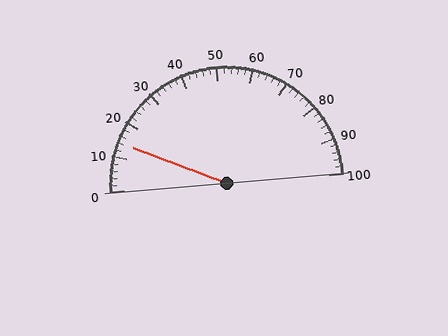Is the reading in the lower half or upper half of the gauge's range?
The reading is in the lower half of the range (0 to 100).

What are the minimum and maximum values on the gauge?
The gauge ranges from 0 to 100.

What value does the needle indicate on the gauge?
The needle indicates approximately 14.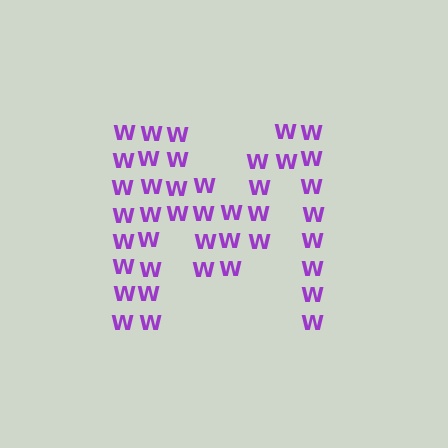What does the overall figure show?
The overall figure shows the letter M.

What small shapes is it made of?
It is made of small letter W's.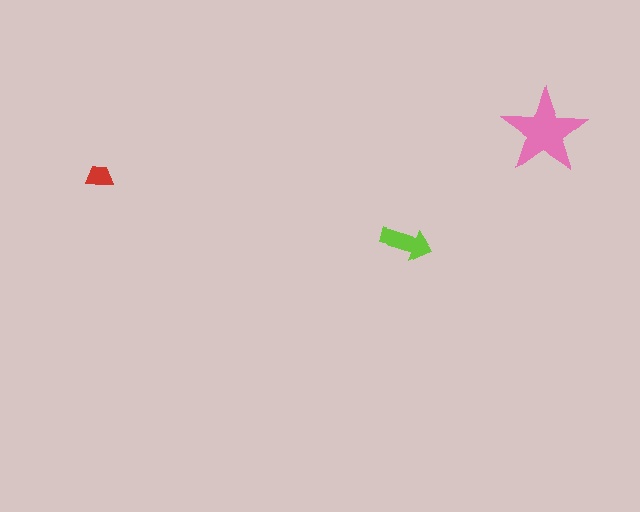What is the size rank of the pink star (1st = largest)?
1st.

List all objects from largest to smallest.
The pink star, the lime arrow, the red trapezoid.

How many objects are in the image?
There are 3 objects in the image.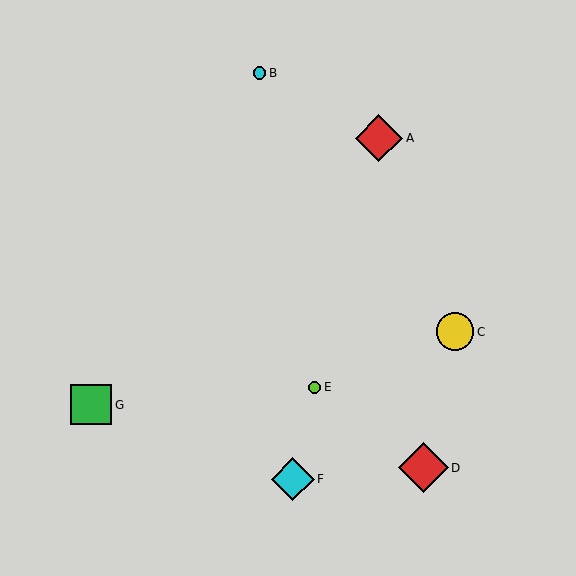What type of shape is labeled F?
Shape F is a cyan diamond.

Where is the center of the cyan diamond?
The center of the cyan diamond is at (293, 479).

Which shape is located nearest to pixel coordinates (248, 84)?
The cyan circle (labeled B) at (260, 73) is nearest to that location.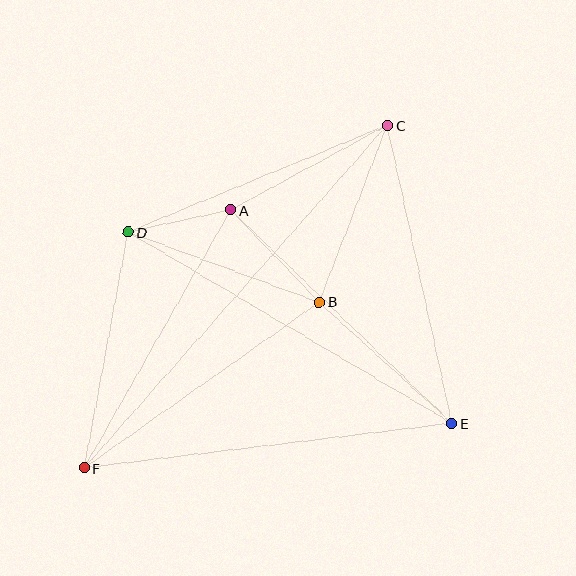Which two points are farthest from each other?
Points C and F are farthest from each other.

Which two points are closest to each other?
Points A and D are closest to each other.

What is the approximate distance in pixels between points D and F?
The distance between D and F is approximately 240 pixels.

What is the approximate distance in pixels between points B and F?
The distance between B and F is approximately 288 pixels.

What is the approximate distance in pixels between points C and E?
The distance between C and E is approximately 304 pixels.